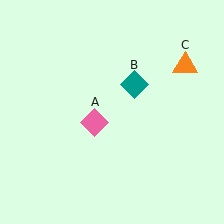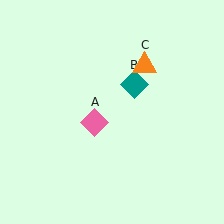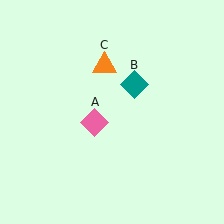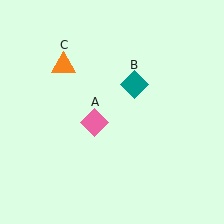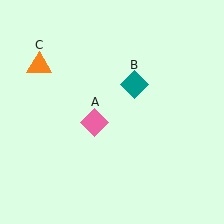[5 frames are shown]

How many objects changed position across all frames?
1 object changed position: orange triangle (object C).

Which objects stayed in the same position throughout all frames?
Pink diamond (object A) and teal diamond (object B) remained stationary.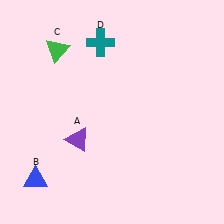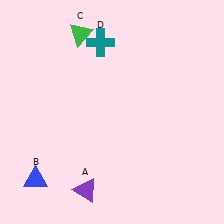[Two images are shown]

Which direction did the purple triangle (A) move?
The purple triangle (A) moved down.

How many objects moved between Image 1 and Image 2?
2 objects moved between the two images.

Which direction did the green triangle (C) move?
The green triangle (C) moved right.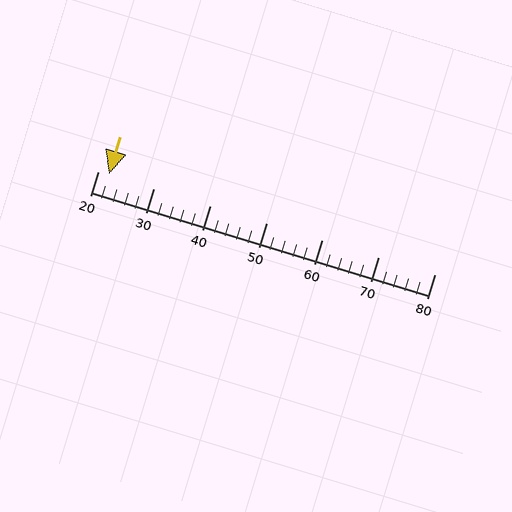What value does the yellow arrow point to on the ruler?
The yellow arrow points to approximately 22.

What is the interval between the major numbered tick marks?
The major tick marks are spaced 10 units apart.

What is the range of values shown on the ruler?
The ruler shows values from 20 to 80.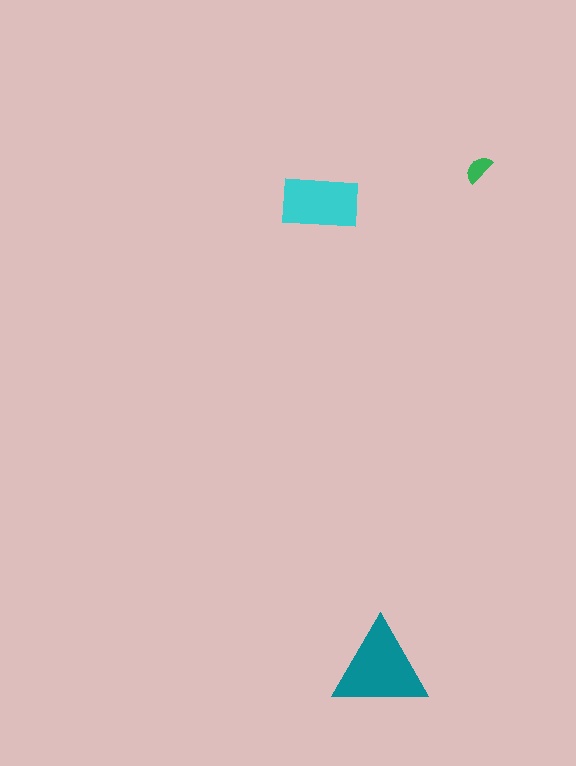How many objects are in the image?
There are 3 objects in the image.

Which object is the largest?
The teal triangle.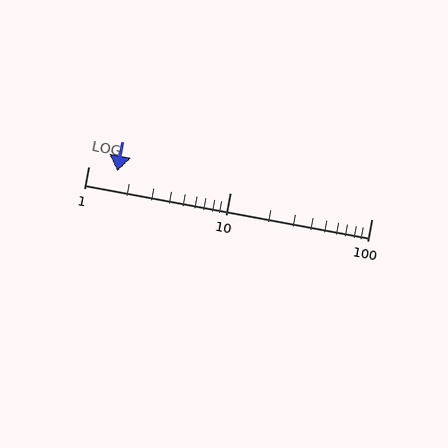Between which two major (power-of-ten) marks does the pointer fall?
The pointer is between 1 and 10.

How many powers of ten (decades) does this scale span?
The scale spans 2 decades, from 1 to 100.